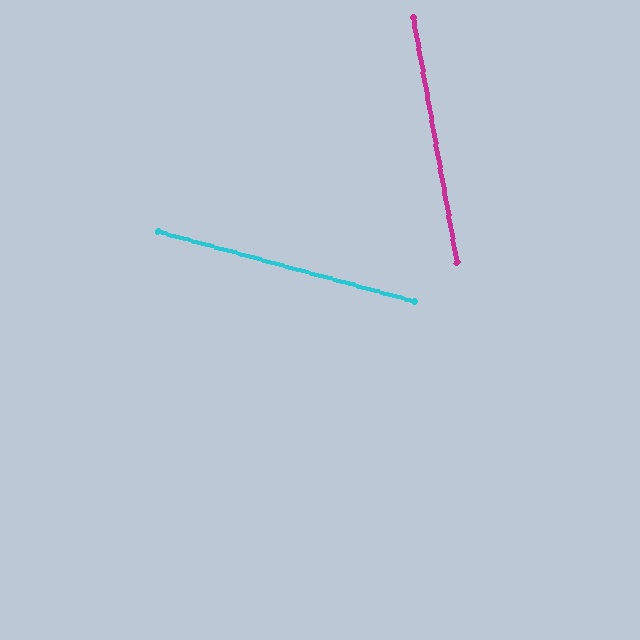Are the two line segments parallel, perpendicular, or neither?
Neither parallel nor perpendicular — they differ by about 65°.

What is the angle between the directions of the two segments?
Approximately 65 degrees.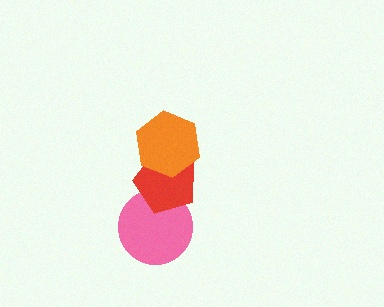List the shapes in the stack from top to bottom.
From top to bottom: the orange hexagon, the red pentagon, the pink circle.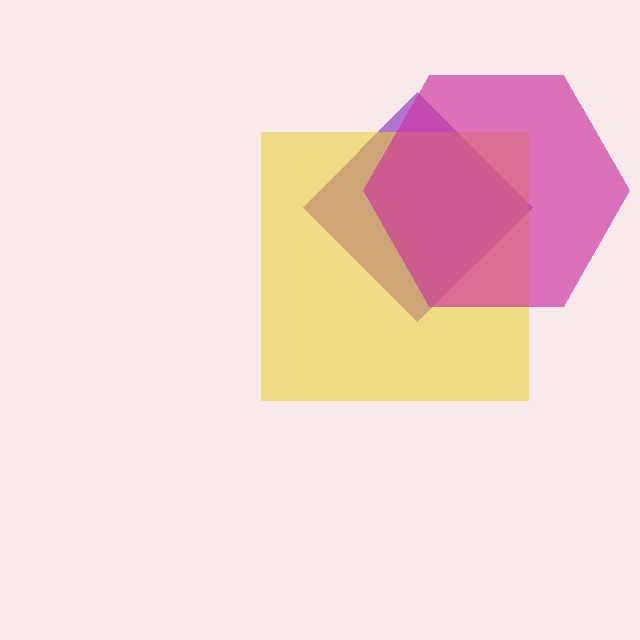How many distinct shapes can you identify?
There are 3 distinct shapes: a purple diamond, a yellow square, a magenta hexagon.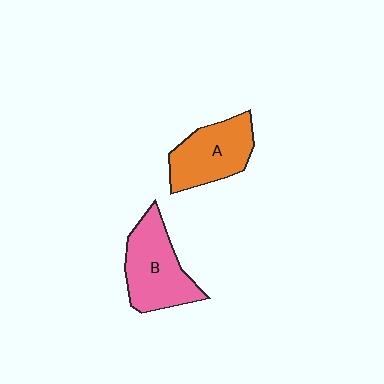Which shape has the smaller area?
Shape A (orange).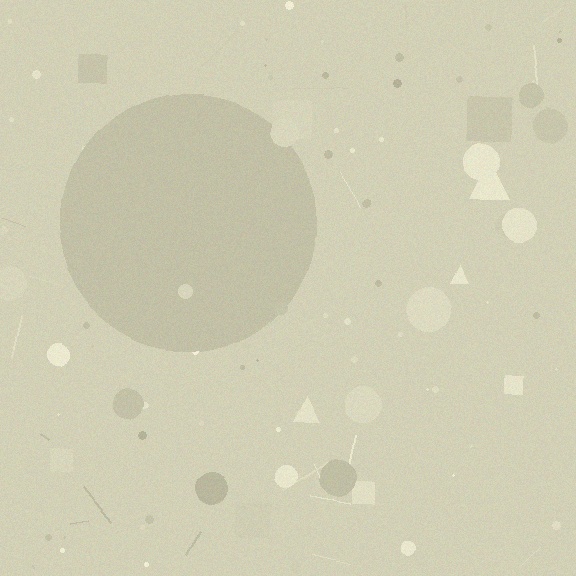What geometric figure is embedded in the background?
A circle is embedded in the background.